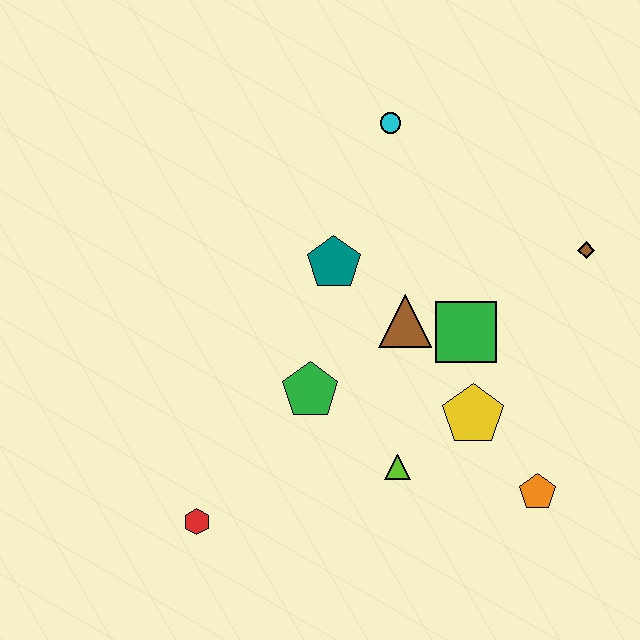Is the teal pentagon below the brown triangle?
No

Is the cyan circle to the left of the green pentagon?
No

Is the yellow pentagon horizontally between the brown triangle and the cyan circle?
No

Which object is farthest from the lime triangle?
The cyan circle is farthest from the lime triangle.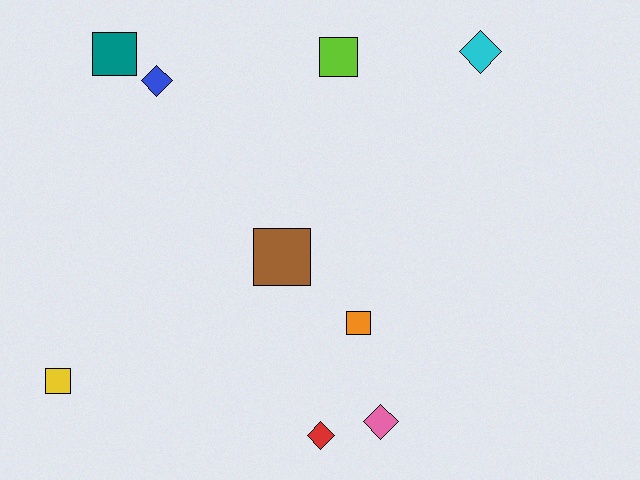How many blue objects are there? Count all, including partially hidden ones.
There is 1 blue object.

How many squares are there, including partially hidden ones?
There are 5 squares.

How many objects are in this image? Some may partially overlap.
There are 9 objects.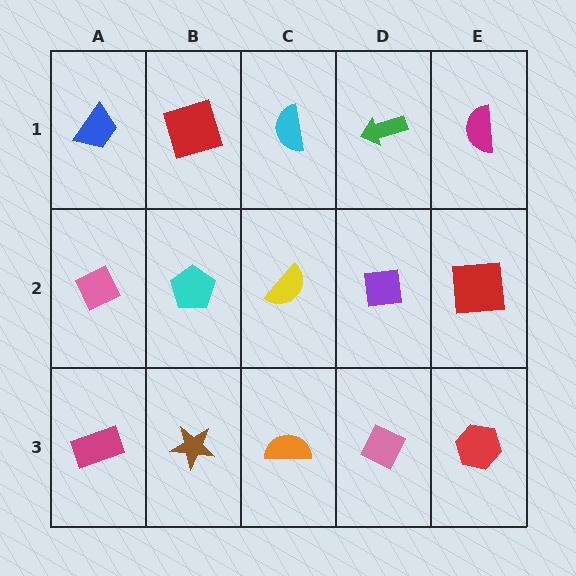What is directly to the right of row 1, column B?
A cyan semicircle.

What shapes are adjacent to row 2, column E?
A magenta semicircle (row 1, column E), a red hexagon (row 3, column E), a purple square (row 2, column D).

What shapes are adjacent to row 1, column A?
A pink diamond (row 2, column A), a red square (row 1, column B).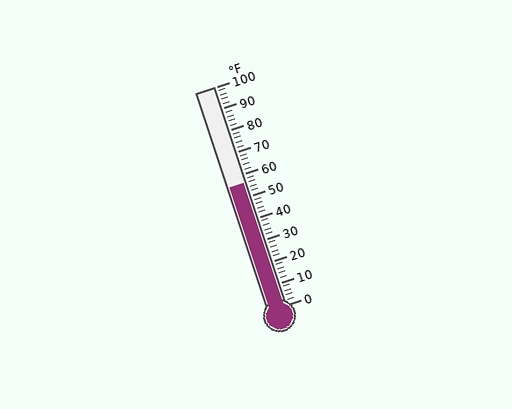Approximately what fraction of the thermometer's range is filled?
The thermometer is filled to approximately 55% of its range.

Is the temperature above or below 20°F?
The temperature is above 20°F.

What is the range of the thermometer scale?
The thermometer scale ranges from 0°F to 100°F.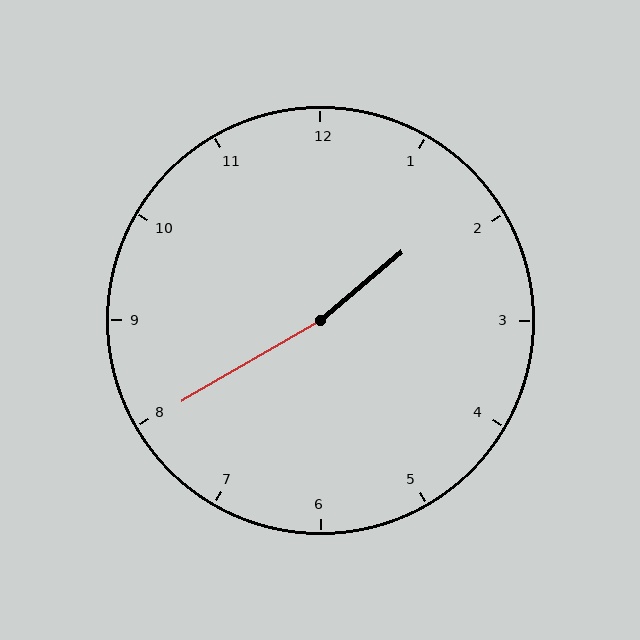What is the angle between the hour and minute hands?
Approximately 170 degrees.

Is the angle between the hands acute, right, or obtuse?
It is obtuse.